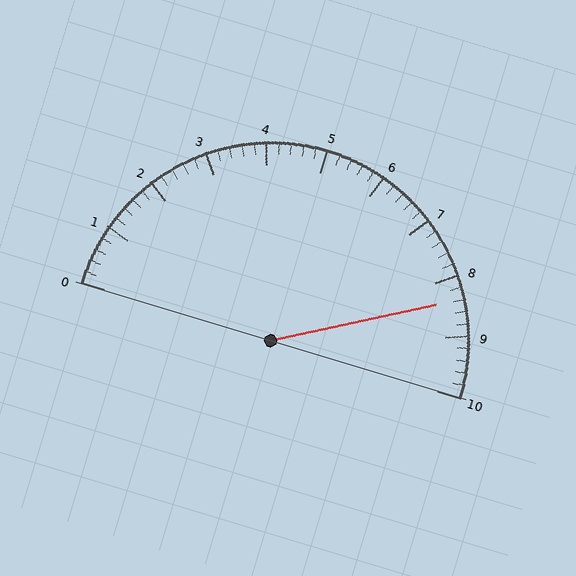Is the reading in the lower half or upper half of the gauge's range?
The reading is in the upper half of the range (0 to 10).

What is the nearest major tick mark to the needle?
The nearest major tick mark is 8.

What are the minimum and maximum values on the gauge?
The gauge ranges from 0 to 10.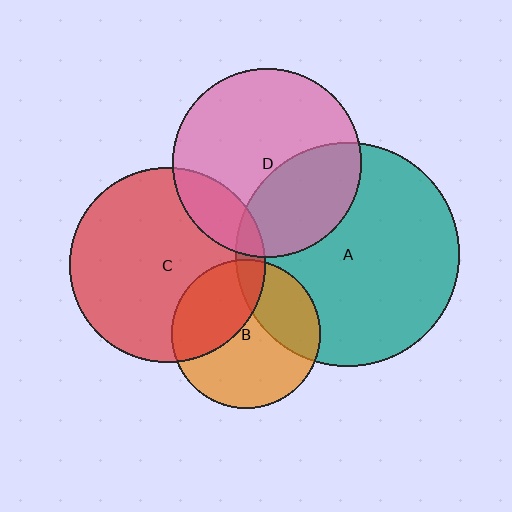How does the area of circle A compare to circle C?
Approximately 1.3 times.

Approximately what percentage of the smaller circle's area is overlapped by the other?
Approximately 35%.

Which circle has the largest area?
Circle A (teal).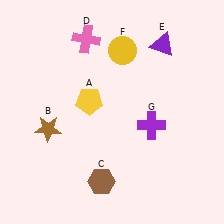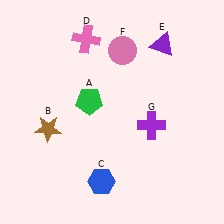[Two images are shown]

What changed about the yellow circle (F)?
In Image 1, F is yellow. In Image 2, it changed to pink.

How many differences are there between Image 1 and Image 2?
There are 3 differences between the two images.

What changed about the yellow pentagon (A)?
In Image 1, A is yellow. In Image 2, it changed to green.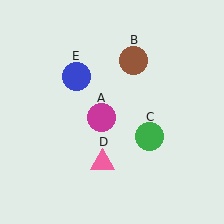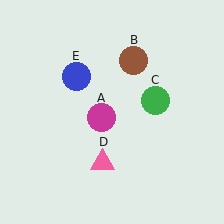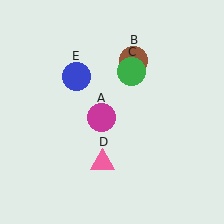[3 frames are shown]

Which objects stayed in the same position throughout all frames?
Magenta circle (object A) and brown circle (object B) and pink triangle (object D) and blue circle (object E) remained stationary.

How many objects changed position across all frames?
1 object changed position: green circle (object C).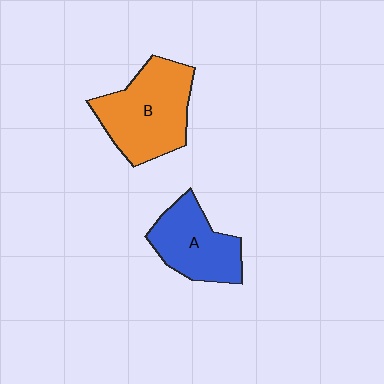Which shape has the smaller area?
Shape A (blue).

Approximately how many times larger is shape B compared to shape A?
Approximately 1.3 times.